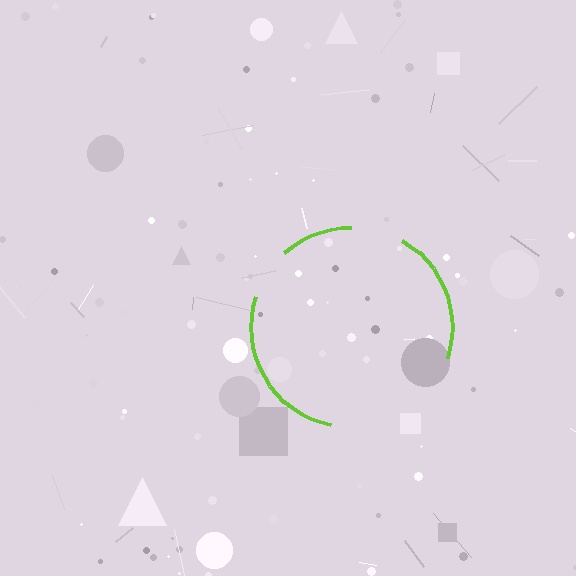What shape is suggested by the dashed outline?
The dashed outline suggests a circle.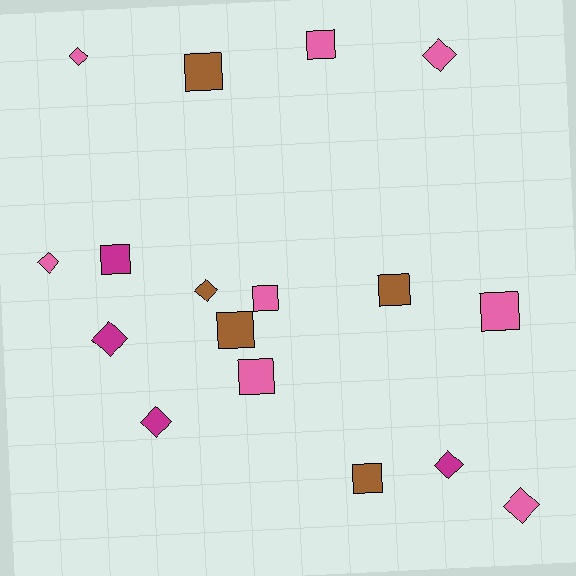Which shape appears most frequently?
Square, with 9 objects.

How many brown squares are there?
There are 4 brown squares.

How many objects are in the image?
There are 17 objects.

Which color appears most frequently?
Pink, with 8 objects.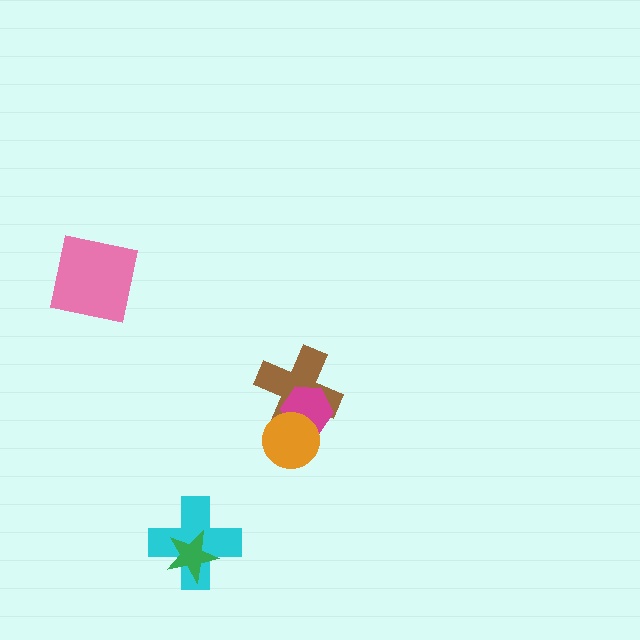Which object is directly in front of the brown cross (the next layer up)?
The magenta hexagon is directly in front of the brown cross.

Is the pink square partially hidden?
No, no other shape covers it.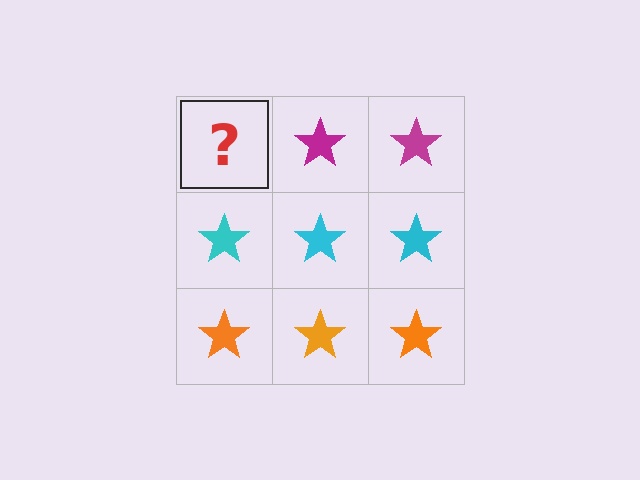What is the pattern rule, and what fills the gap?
The rule is that each row has a consistent color. The gap should be filled with a magenta star.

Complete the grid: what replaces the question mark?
The question mark should be replaced with a magenta star.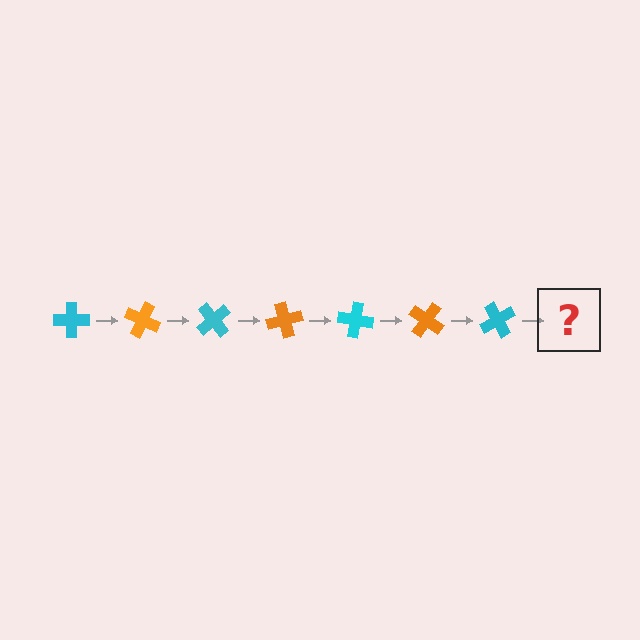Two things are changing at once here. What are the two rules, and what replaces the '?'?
The two rules are that it rotates 25 degrees each step and the color cycles through cyan and orange. The '?' should be an orange cross, rotated 175 degrees from the start.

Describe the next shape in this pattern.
It should be an orange cross, rotated 175 degrees from the start.